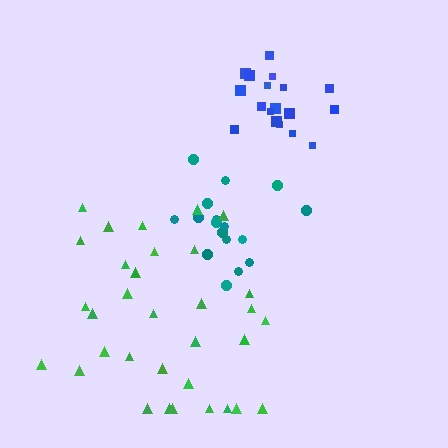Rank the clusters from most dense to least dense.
blue, teal, green.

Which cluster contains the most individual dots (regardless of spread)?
Green (33).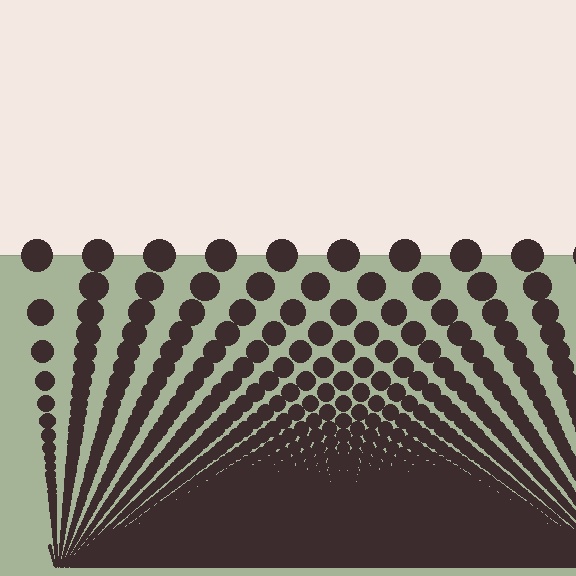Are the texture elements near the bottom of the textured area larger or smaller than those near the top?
Smaller. The gradient is inverted — elements near the bottom are smaller and denser.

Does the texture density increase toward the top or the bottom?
Density increases toward the bottom.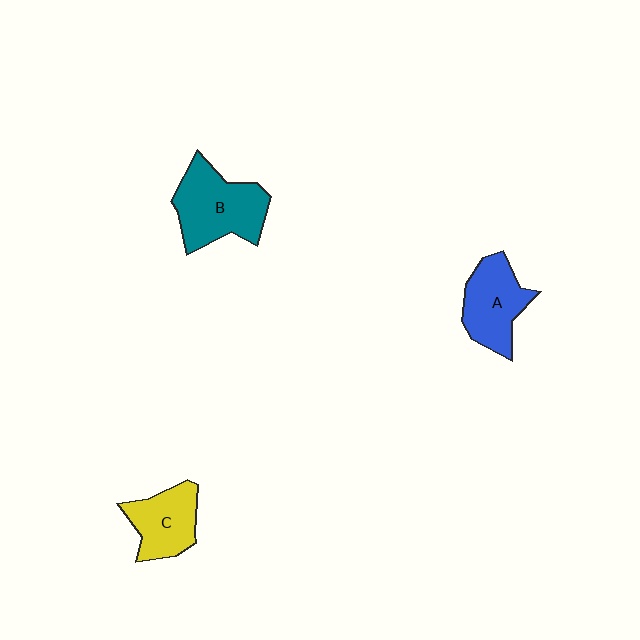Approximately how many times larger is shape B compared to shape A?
Approximately 1.3 times.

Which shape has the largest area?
Shape B (teal).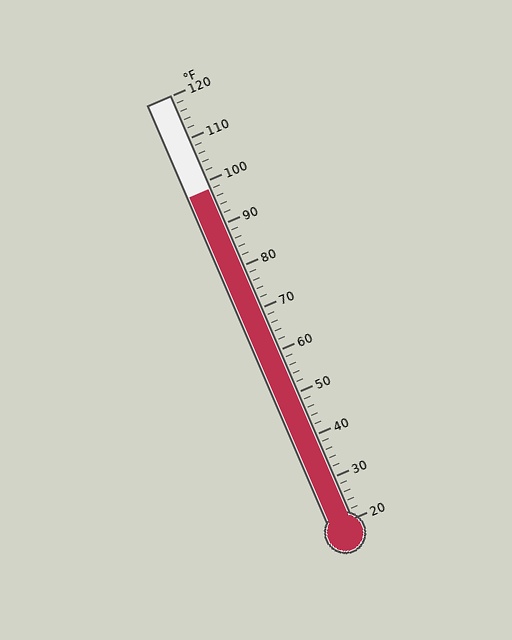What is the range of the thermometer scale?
The thermometer scale ranges from 20°F to 120°F.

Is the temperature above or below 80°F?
The temperature is above 80°F.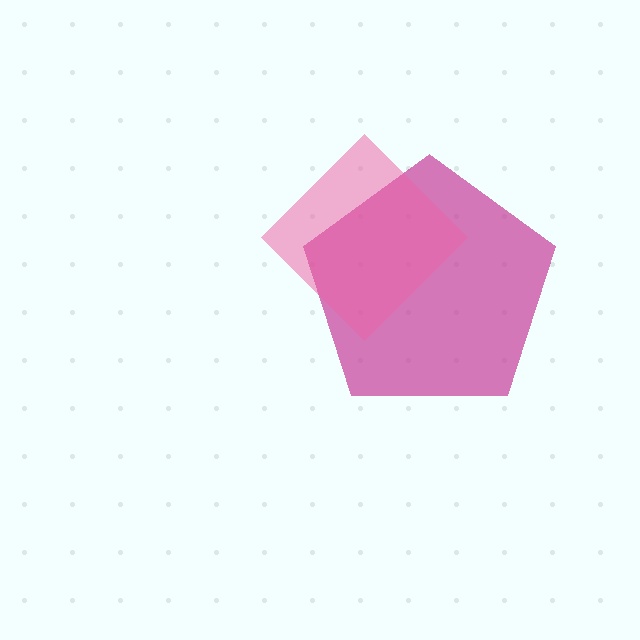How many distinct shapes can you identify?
There are 2 distinct shapes: a magenta pentagon, a pink diamond.